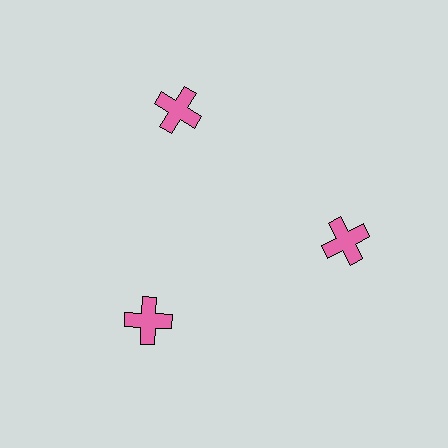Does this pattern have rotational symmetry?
Yes, this pattern has 3-fold rotational symmetry. It looks the same after rotating 120 degrees around the center.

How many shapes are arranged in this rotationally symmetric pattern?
There are 3 shapes, arranged in 3 groups of 1.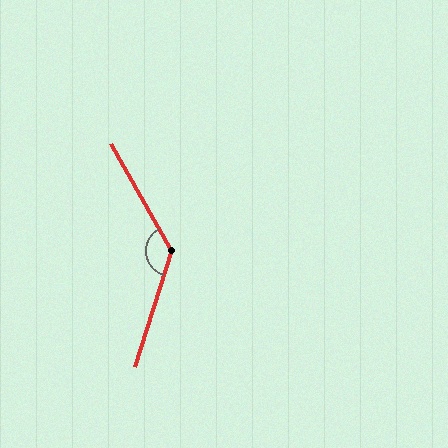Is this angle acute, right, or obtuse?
It is obtuse.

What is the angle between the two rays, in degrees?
Approximately 133 degrees.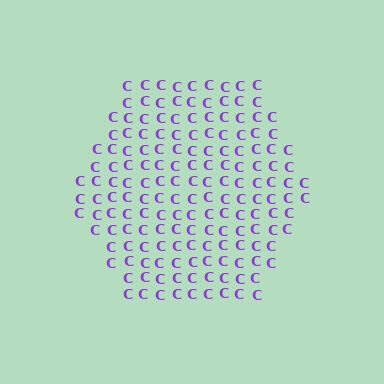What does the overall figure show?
The overall figure shows a hexagon.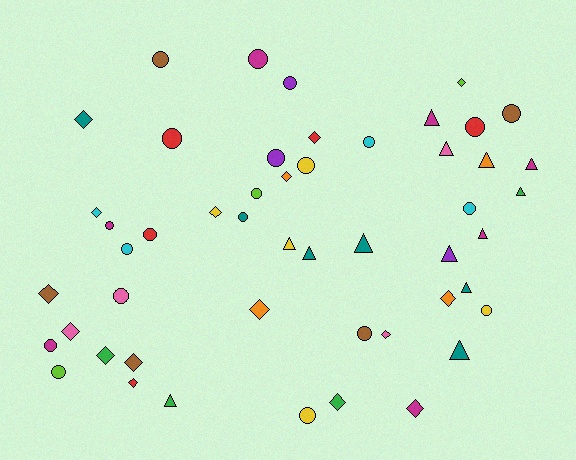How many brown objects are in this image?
There are 5 brown objects.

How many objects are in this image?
There are 50 objects.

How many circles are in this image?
There are 21 circles.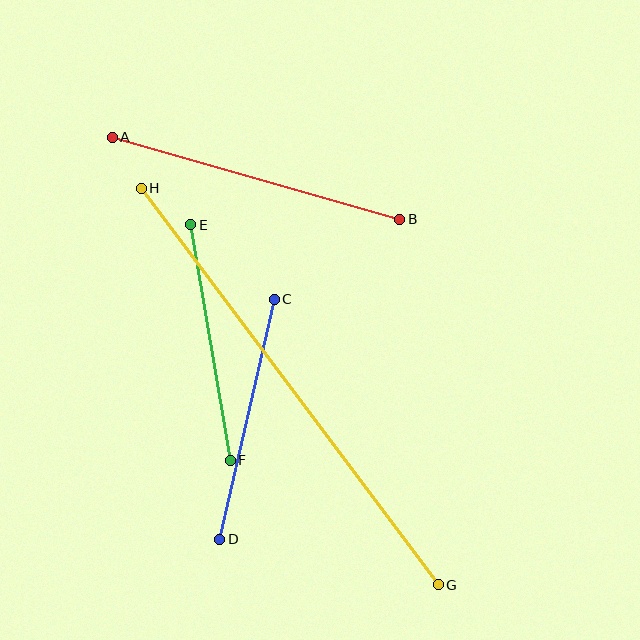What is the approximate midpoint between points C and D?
The midpoint is at approximately (247, 419) pixels.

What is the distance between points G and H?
The distance is approximately 495 pixels.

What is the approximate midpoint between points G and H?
The midpoint is at approximately (290, 387) pixels.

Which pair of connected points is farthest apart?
Points G and H are farthest apart.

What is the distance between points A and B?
The distance is approximately 299 pixels.